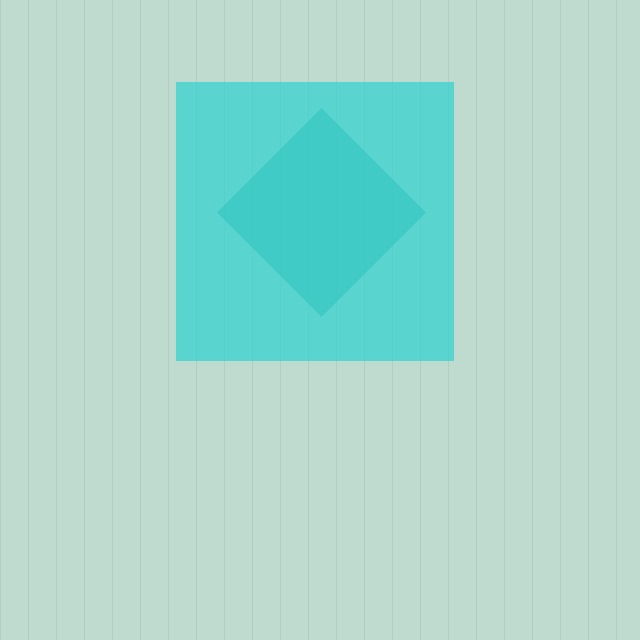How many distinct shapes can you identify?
There are 2 distinct shapes: a teal diamond, a cyan square.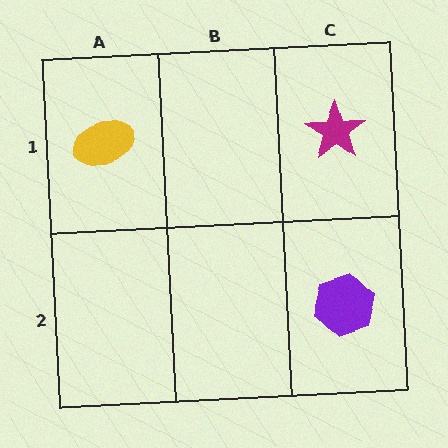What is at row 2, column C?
A purple hexagon.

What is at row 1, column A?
A yellow ellipse.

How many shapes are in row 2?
1 shape.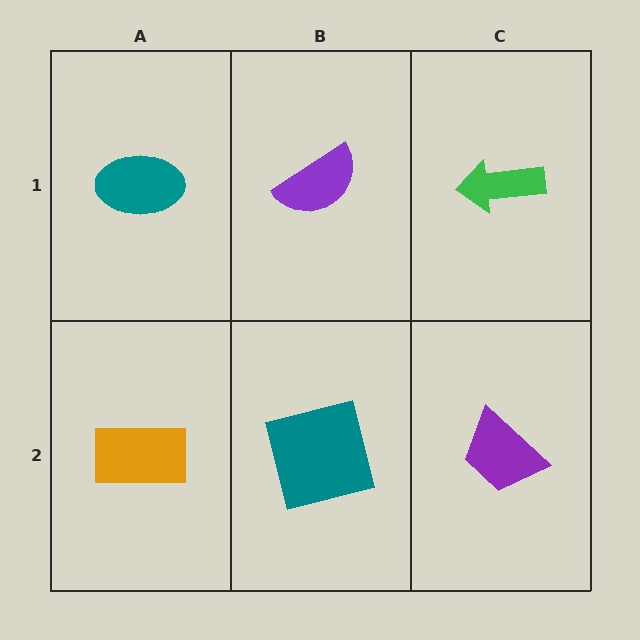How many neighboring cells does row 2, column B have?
3.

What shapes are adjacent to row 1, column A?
An orange rectangle (row 2, column A), a purple semicircle (row 1, column B).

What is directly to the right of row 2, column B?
A purple trapezoid.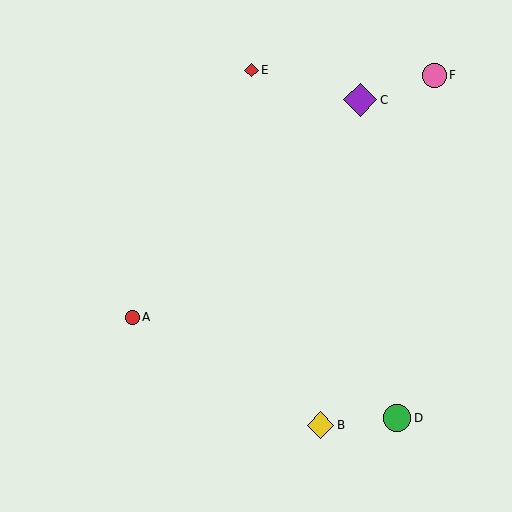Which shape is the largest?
The purple diamond (labeled C) is the largest.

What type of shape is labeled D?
Shape D is a green circle.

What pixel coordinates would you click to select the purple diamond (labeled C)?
Click at (360, 100) to select the purple diamond C.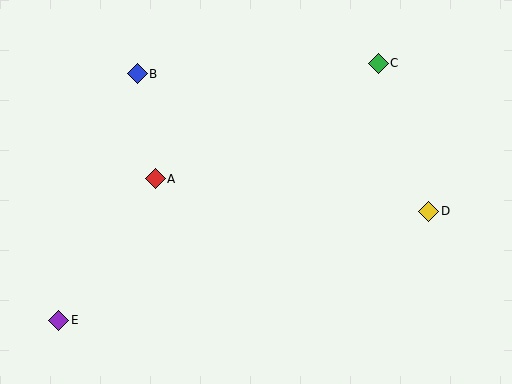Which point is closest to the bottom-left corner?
Point E is closest to the bottom-left corner.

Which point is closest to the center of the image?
Point A at (155, 179) is closest to the center.